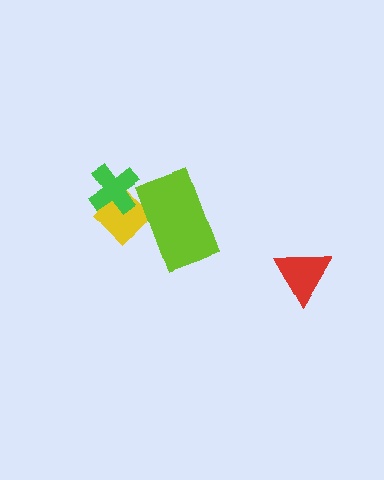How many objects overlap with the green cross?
1 object overlaps with the green cross.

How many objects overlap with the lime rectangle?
1 object overlaps with the lime rectangle.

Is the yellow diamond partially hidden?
Yes, it is partially covered by another shape.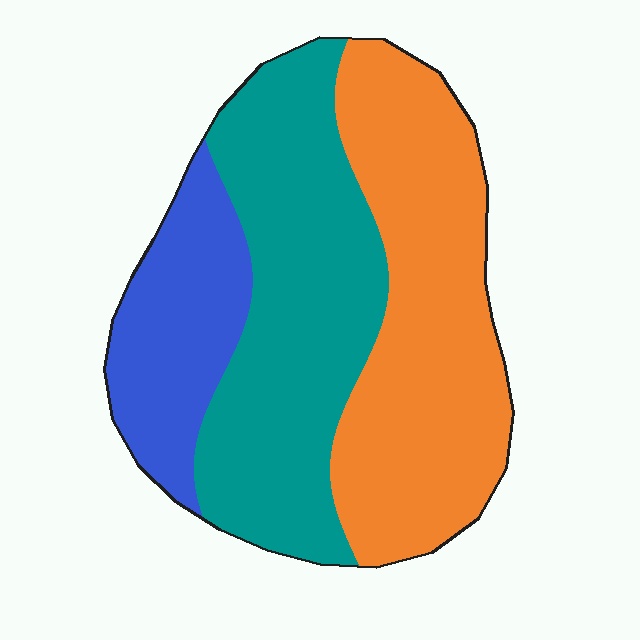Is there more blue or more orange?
Orange.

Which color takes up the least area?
Blue, at roughly 20%.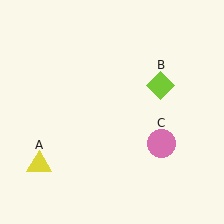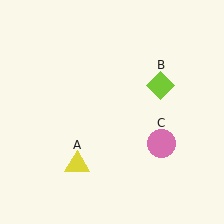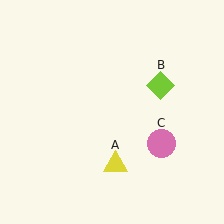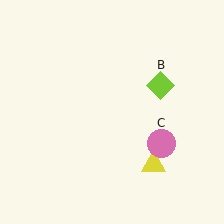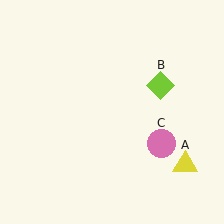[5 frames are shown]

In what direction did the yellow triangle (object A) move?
The yellow triangle (object A) moved right.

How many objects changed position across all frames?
1 object changed position: yellow triangle (object A).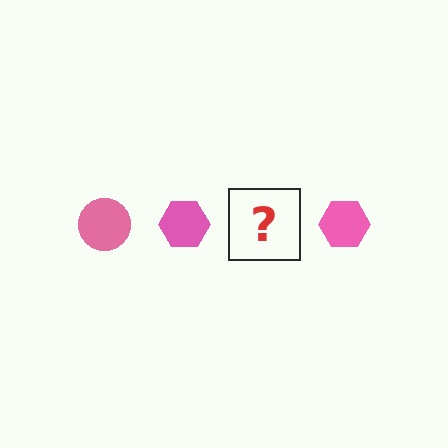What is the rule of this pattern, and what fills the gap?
The rule is that the pattern cycles through circle, hexagon shapes in pink. The gap should be filled with a pink circle.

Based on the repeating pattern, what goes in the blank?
The blank should be a pink circle.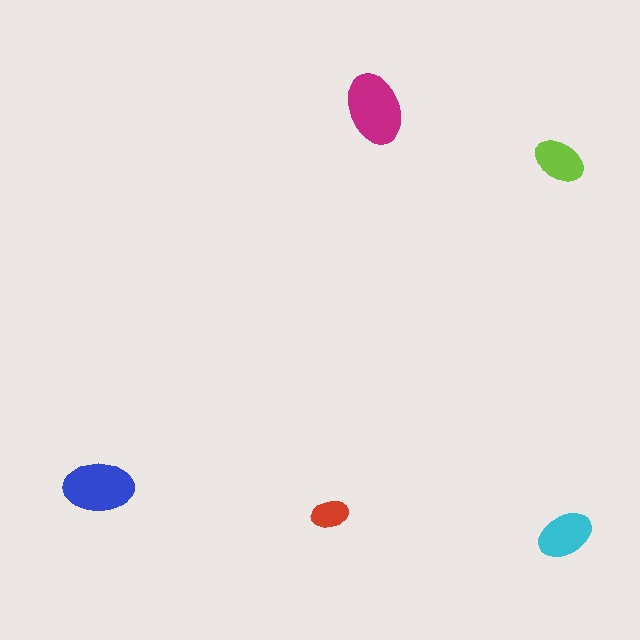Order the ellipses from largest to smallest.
the magenta one, the blue one, the cyan one, the lime one, the red one.